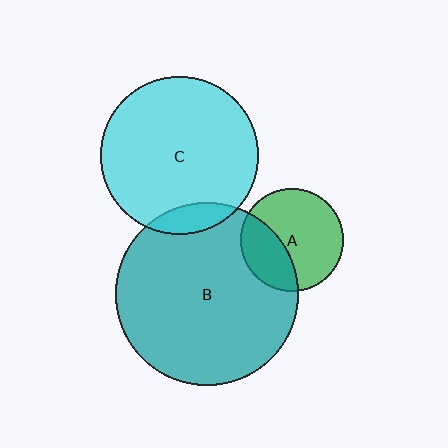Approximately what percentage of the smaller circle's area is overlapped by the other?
Approximately 10%.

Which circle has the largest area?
Circle B (teal).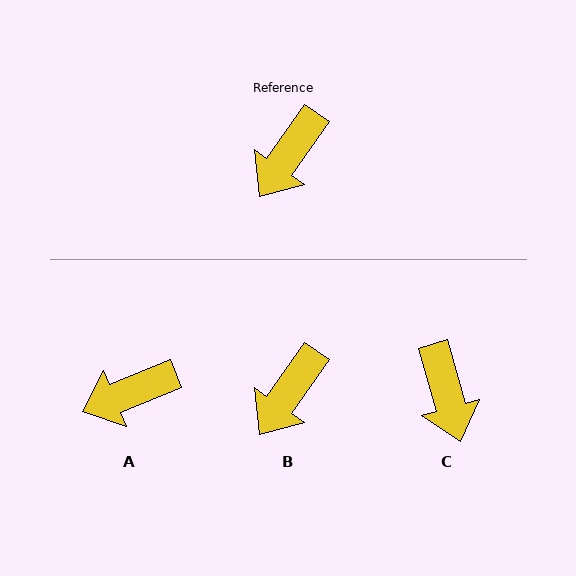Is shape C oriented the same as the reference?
No, it is off by about 51 degrees.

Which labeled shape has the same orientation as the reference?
B.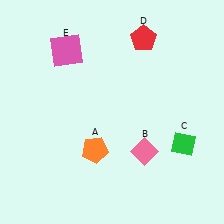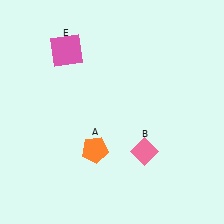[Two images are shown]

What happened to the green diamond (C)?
The green diamond (C) was removed in Image 2. It was in the bottom-right area of Image 1.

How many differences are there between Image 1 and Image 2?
There are 2 differences between the two images.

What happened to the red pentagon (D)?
The red pentagon (D) was removed in Image 2. It was in the top-right area of Image 1.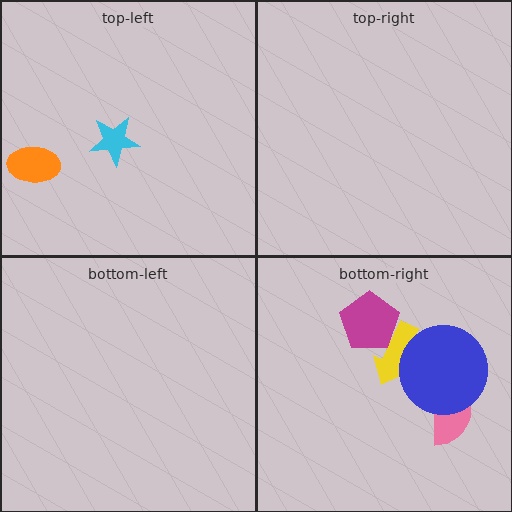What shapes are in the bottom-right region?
The yellow arrow, the magenta pentagon, the pink semicircle, the blue circle.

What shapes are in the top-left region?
The cyan star, the orange ellipse.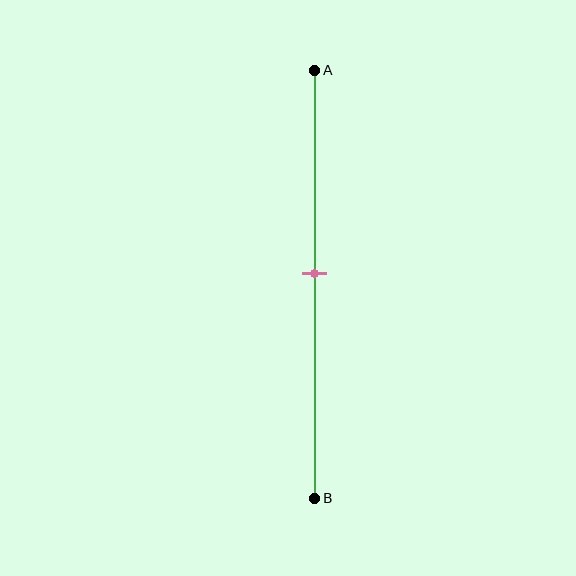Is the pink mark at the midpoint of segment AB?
Yes, the mark is approximately at the midpoint.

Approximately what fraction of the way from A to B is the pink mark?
The pink mark is approximately 45% of the way from A to B.